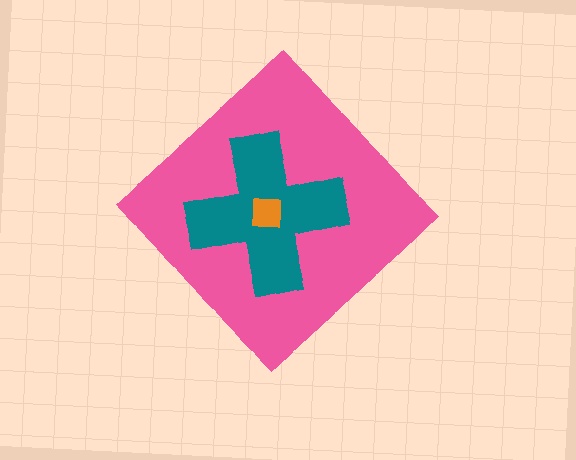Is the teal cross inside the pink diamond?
Yes.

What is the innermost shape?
The orange square.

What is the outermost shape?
The pink diamond.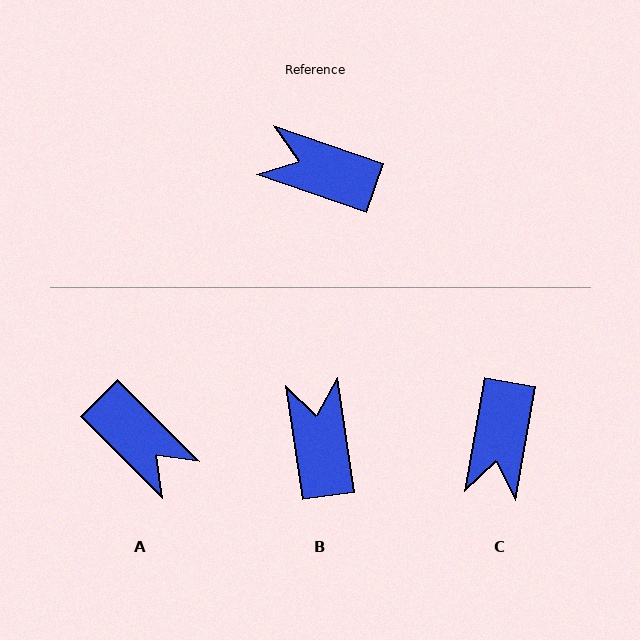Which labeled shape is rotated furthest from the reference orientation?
A, about 154 degrees away.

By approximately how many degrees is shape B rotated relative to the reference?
Approximately 62 degrees clockwise.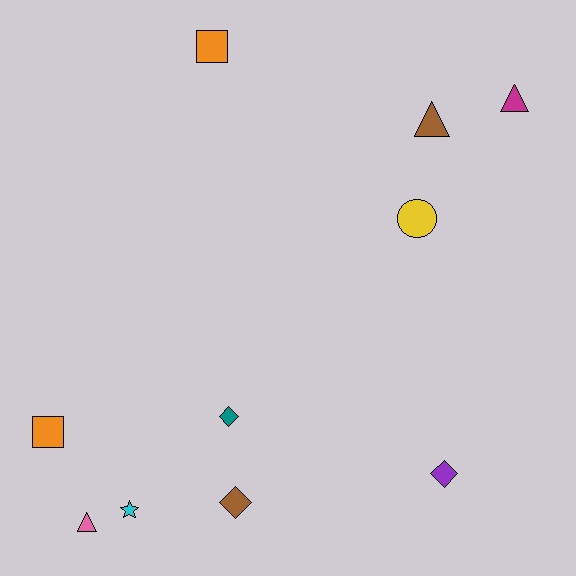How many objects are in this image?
There are 10 objects.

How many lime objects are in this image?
There are no lime objects.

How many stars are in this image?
There is 1 star.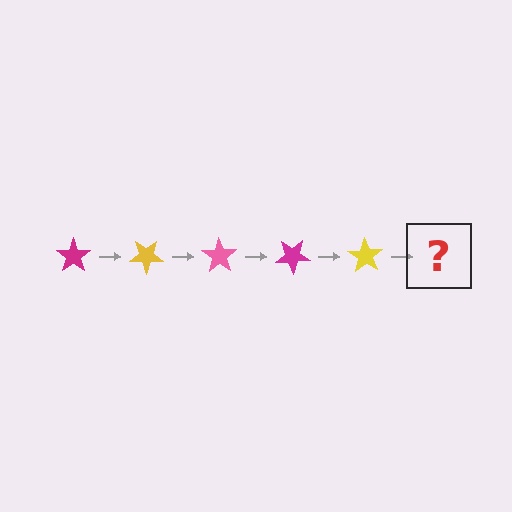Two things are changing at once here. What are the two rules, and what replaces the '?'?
The two rules are that it rotates 35 degrees each step and the color cycles through magenta, yellow, and pink. The '?' should be a pink star, rotated 175 degrees from the start.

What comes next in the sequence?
The next element should be a pink star, rotated 175 degrees from the start.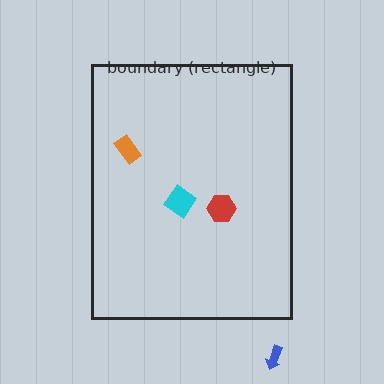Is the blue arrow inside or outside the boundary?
Outside.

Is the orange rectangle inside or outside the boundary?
Inside.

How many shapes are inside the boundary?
3 inside, 1 outside.